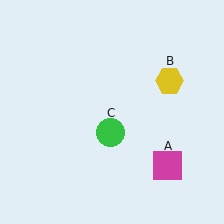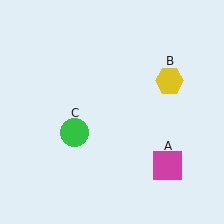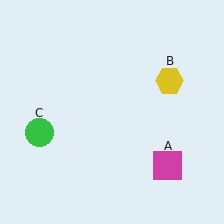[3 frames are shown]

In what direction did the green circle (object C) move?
The green circle (object C) moved left.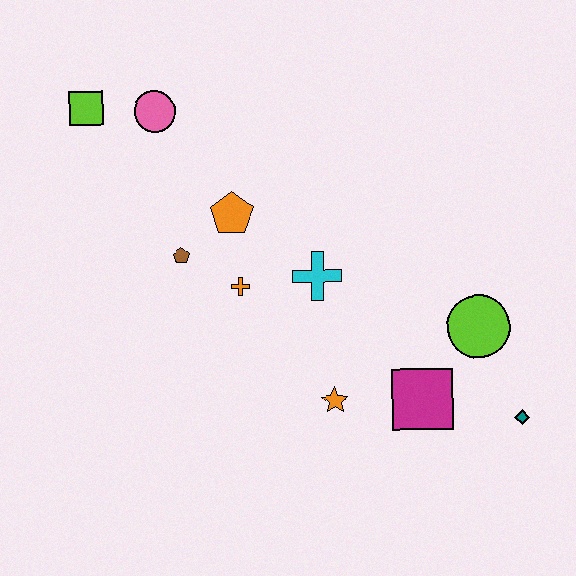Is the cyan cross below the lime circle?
No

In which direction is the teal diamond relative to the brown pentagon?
The teal diamond is to the right of the brown pentagon.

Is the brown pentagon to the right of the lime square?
Yes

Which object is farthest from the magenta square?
The lime square is farthest from the magenta square.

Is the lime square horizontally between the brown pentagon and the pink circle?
No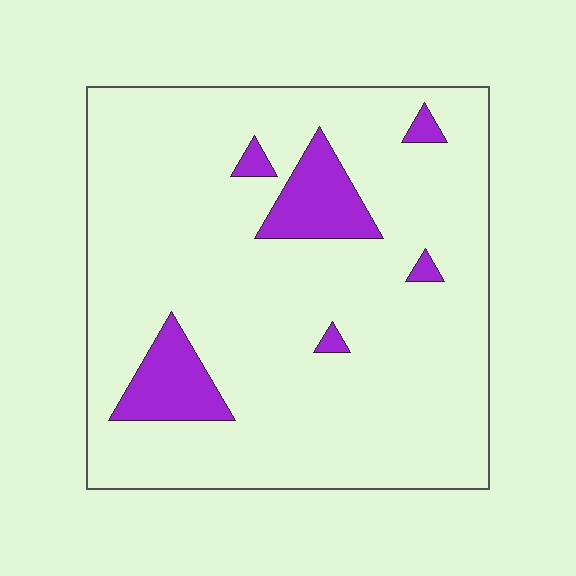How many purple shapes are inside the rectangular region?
6.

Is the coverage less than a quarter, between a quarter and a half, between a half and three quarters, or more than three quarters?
Less than a quarter.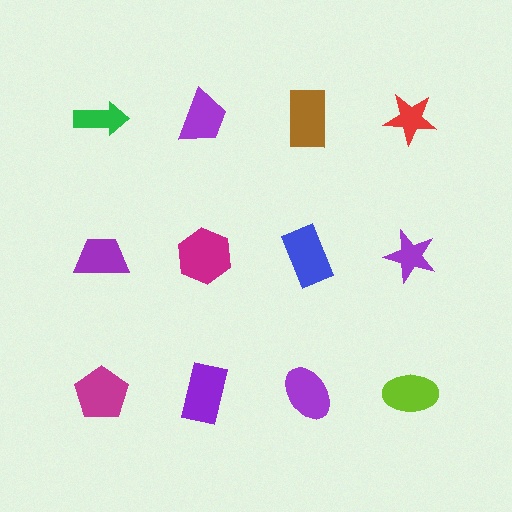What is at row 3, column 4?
A lime ellipse.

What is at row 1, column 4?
A red star.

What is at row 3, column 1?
A magenta pentagon.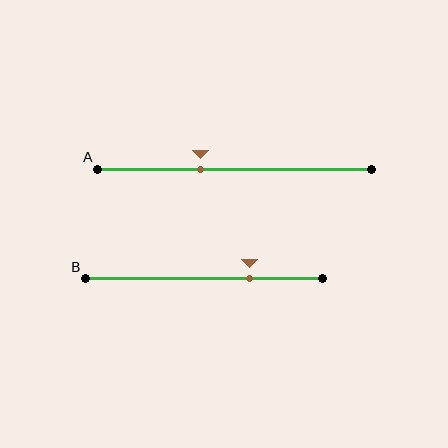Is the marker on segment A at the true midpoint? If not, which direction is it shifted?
No, the marker on segment A is shifted to the left by about 13% of the segment length.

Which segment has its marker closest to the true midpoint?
Segment A has its marker closest to the true midpoint.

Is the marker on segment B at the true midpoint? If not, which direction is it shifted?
No, the marker on segment B is shifted to the right by about 19% of the segment length.